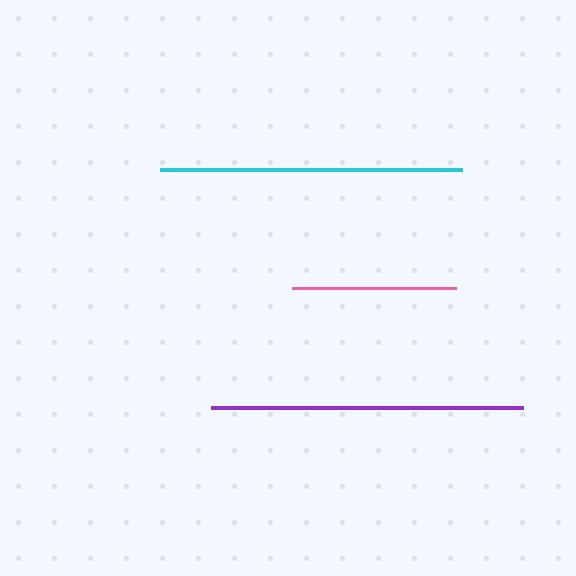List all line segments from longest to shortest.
From longest to shortest: purple, cyan, pink.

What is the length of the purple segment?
The purple segment is approximately 312 pixels long.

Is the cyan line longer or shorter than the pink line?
The cyan line is longer than the pink line.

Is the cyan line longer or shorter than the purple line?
The purple line is longer than the cyan line.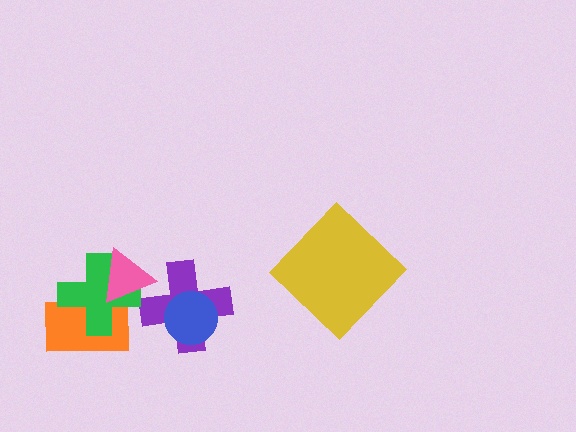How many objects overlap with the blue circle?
1 object overlaps with the blue circle.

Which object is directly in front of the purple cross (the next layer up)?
The blue circle is directly in front of the purple cross.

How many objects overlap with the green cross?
2 objects overlap with the green cross.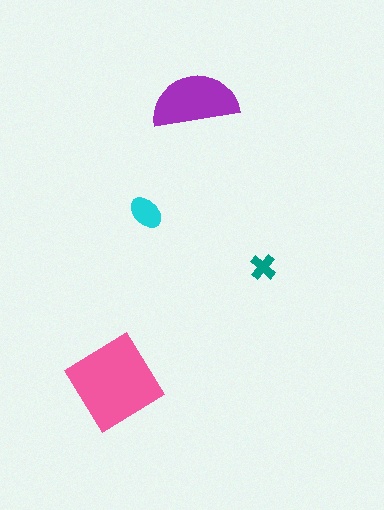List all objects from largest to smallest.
The pink diamond, the purple semicircle, the cyan ellipse, the teal cross.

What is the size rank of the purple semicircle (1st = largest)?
2nd.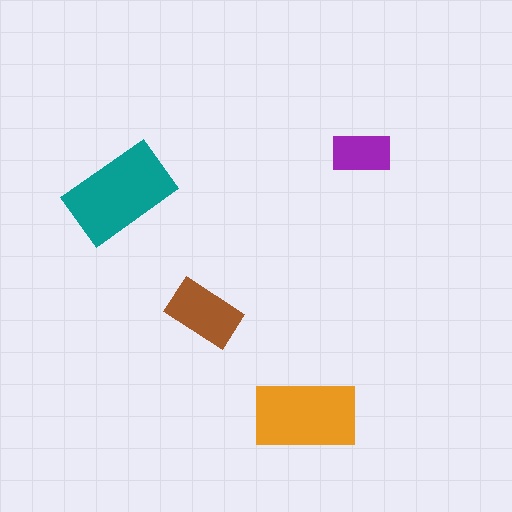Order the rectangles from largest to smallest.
the teal one, the orange one, the brown one, the purple one.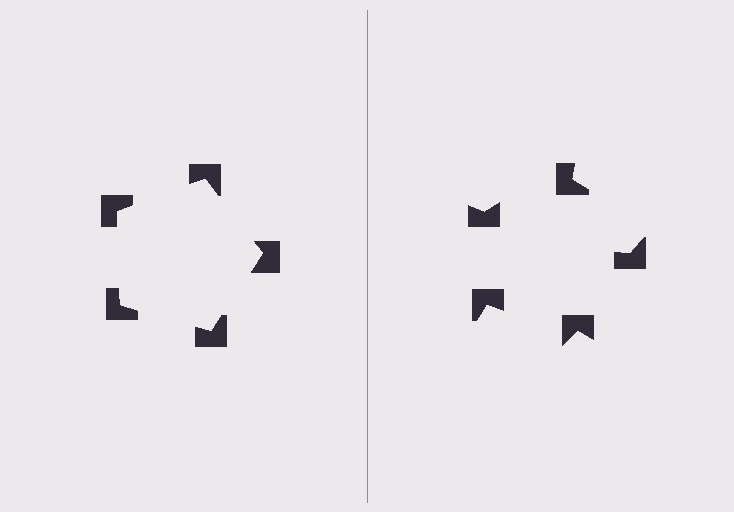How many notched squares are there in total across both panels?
10 — 5 on each side.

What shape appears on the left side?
An illusory pentagon.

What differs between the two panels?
The notched squares are positioned identically on both sides; only the wedge orientations differ. On the left they align to a pentagon; on the right they are misaligned.